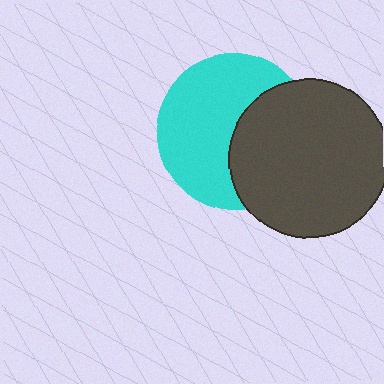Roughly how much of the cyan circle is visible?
About half of it is visible (roughly 60%).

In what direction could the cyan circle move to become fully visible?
The cyan circle could move left. That would shift it out from behind the dark gray circle entirely.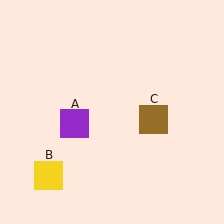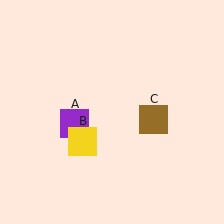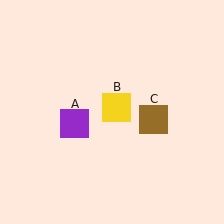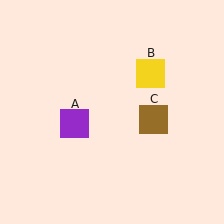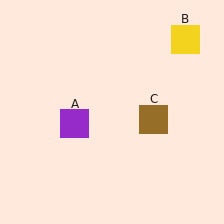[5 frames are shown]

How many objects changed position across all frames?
1 object changed position: yellow square (object B).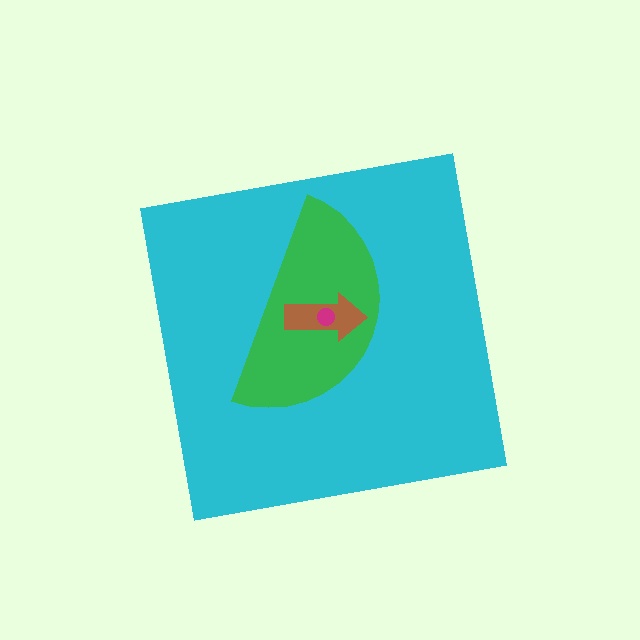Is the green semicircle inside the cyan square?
Yes.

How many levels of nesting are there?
4.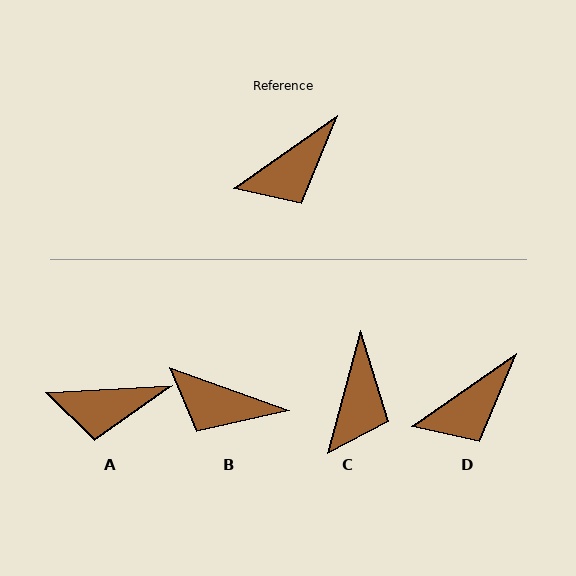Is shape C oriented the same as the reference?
No, it is off by about 40 degrees.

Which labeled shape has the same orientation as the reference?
D.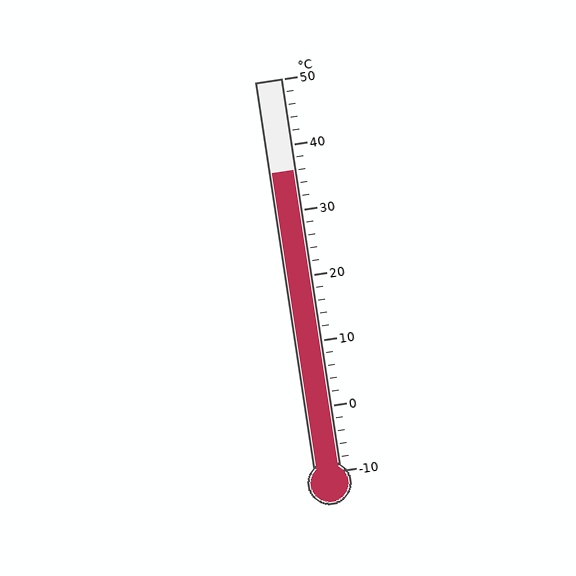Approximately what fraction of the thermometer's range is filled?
The thermometer is filled to approximately 75% of its range.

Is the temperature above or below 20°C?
The temperature is above 20°C.